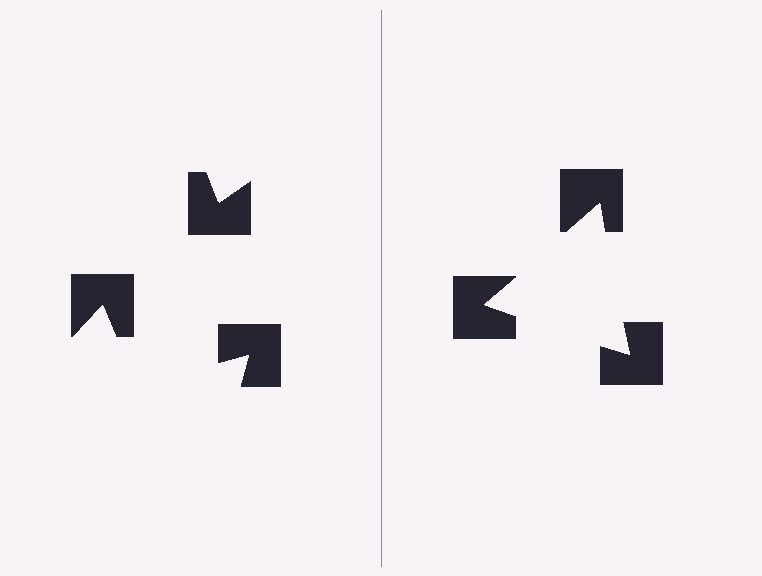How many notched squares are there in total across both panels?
6 — 3 on each side.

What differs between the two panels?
The notched squares are positioned identically on both sides; only the wedge orientations differ. On the right they align to a triangle; on the left they are misaligned.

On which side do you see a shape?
An illusory triangle appears on the right side. On the left side the wedge cuts are rotated, so no coherent shape forms.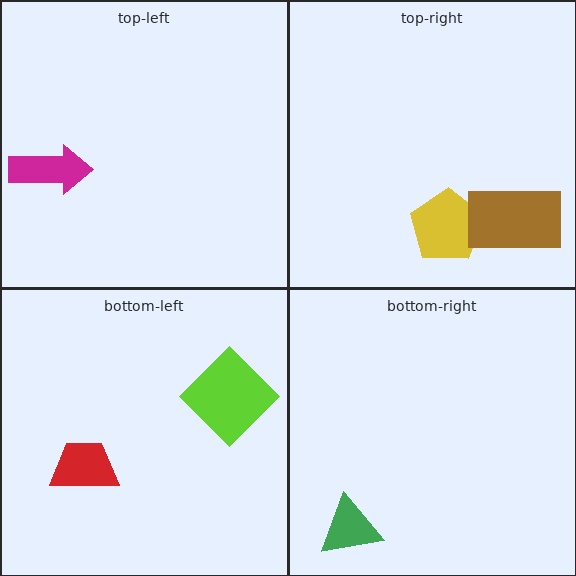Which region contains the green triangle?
The bottom-right region.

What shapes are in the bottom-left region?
The lime diamond, the red trapezoid.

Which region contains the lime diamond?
The bottom-left region.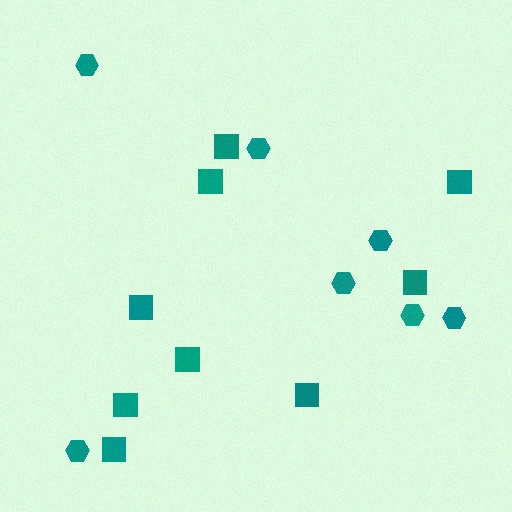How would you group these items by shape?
There are 2 groups: one group of squares (9) and one group of hexagons (7).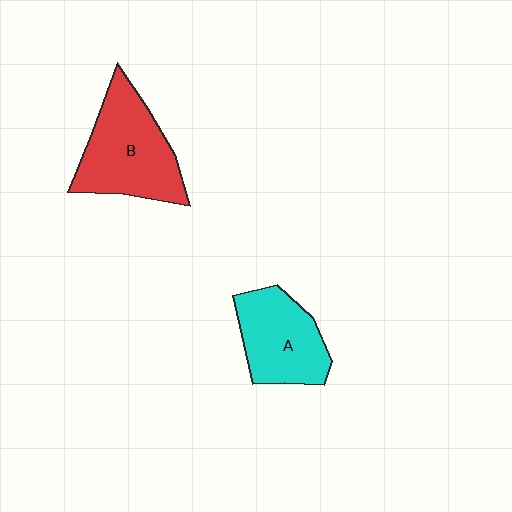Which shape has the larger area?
Shape B (red).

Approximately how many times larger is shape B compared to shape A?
Approximately 1.2 times.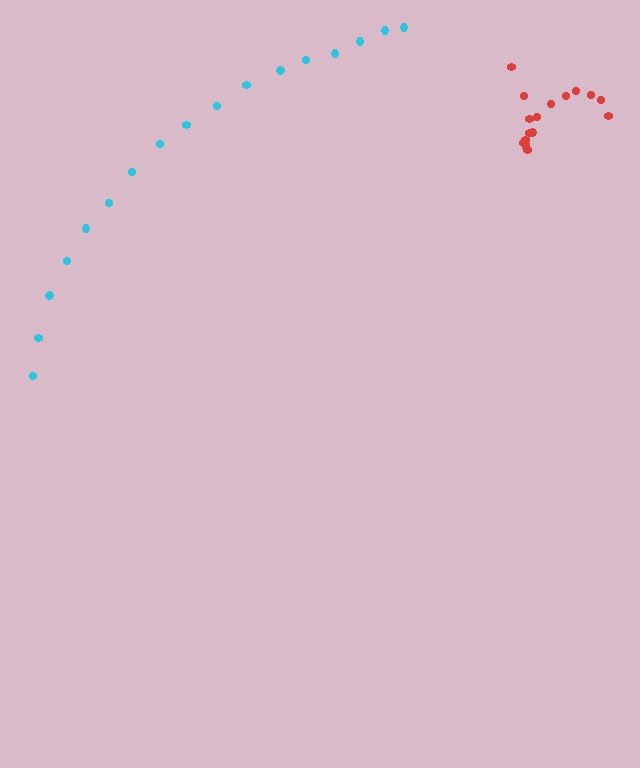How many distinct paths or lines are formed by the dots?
There are 2 distinct paths.